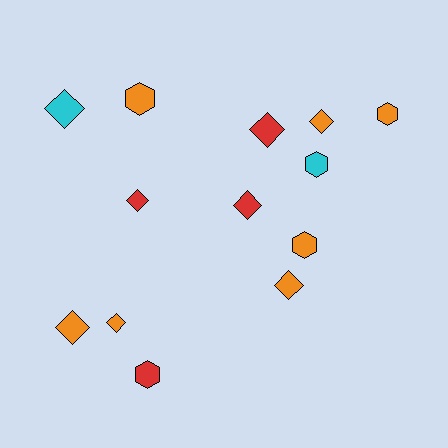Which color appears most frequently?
Orange, with 7 objects.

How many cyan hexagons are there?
There is 1 cyan hexagon.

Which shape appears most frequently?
Diamond, with 8 objects.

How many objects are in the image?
There are 13 objects.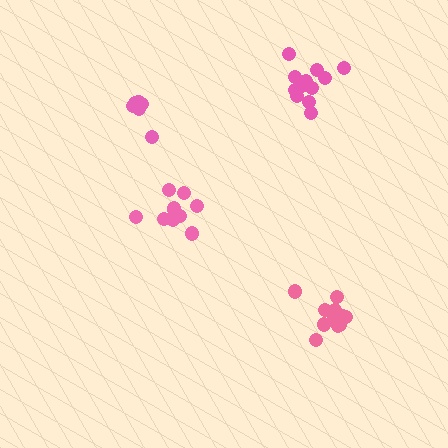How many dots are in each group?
Group 1: 12 dots, Group 2: 11 dots, Group 3: 6 dots, Group 4: 10 dots (39 total).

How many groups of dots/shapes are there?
There are 4 groups.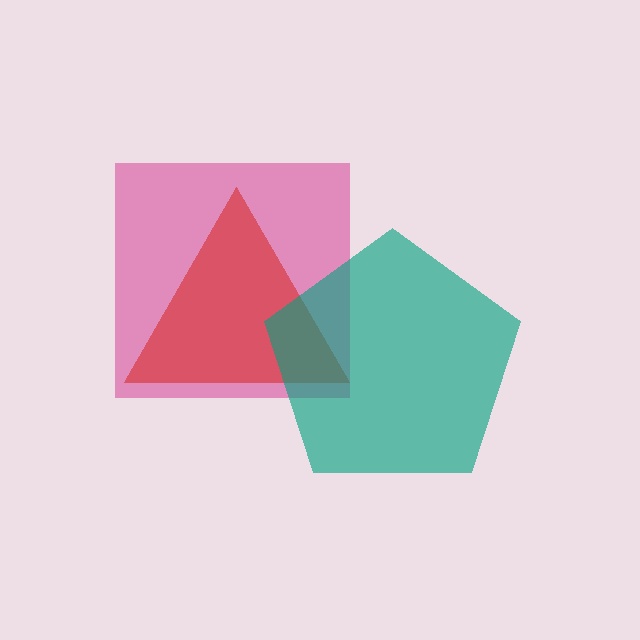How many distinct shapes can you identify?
There are 3 distinct shapes: a pink square, a red triangle, a teal pentagon.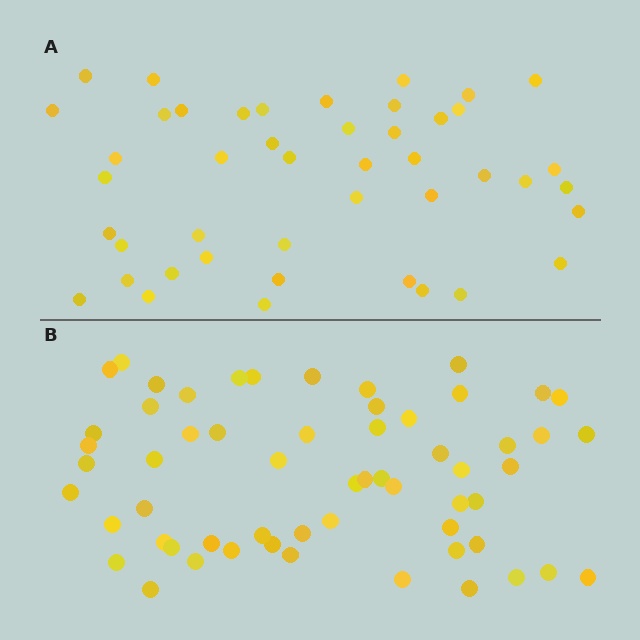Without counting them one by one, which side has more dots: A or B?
Region B (the bottom region) has more dots.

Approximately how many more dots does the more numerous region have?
Region B has approximately 15 more dots than region A.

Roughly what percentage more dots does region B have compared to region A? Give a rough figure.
About 30% more.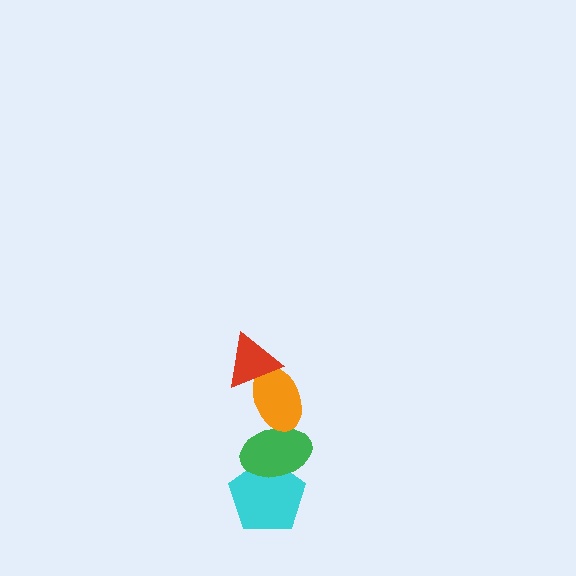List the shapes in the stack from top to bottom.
From top to bottom: the red triangle, the orange ellipse, the green ellipse, the cyan pentagon.